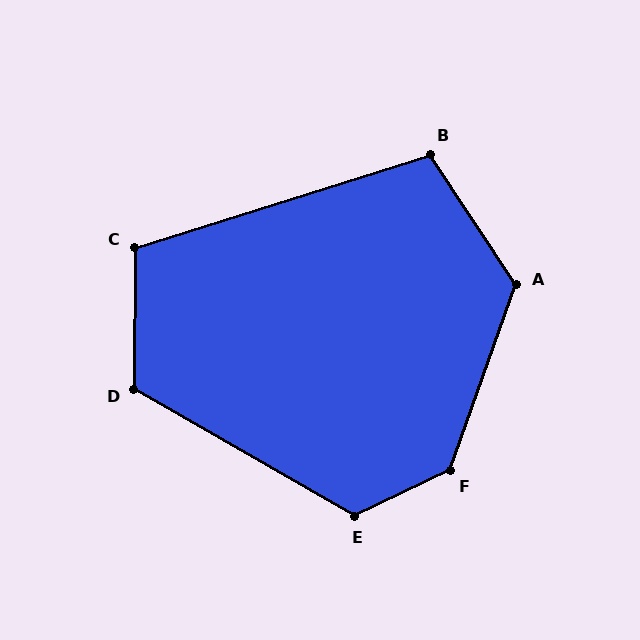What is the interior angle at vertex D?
Approximately 119 degrees (obtuse).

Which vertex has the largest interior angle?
F, at approximately 135 degrees.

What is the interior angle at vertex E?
Approximately 125 degrees (obtuse).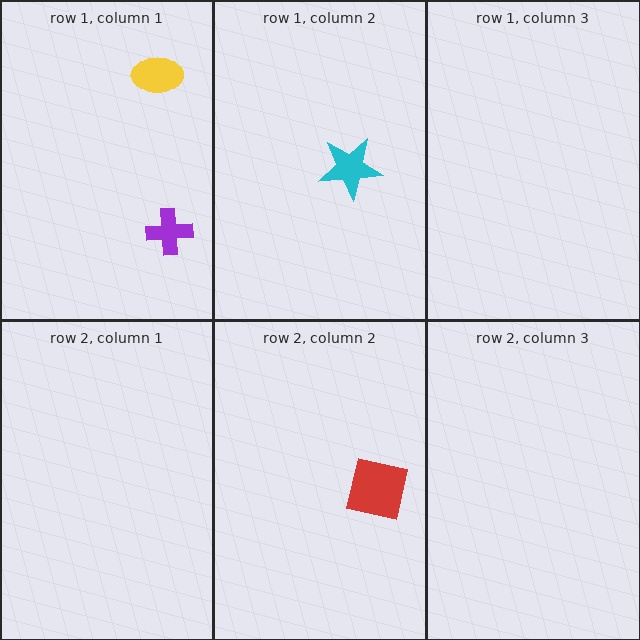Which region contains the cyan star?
The row 1, column 2 region.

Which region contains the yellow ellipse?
The row 1, column 1 region.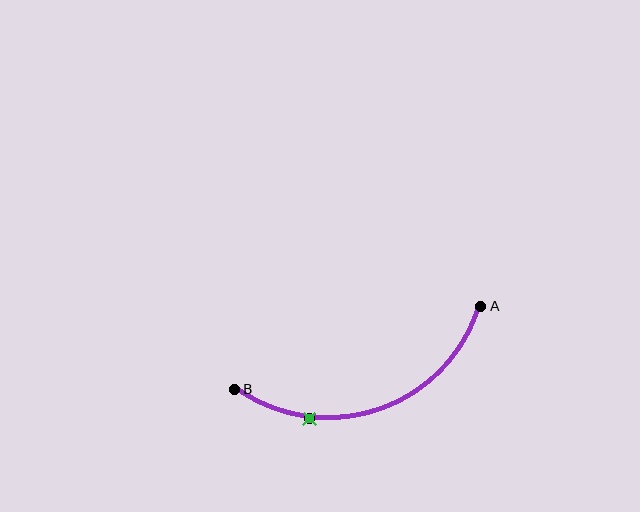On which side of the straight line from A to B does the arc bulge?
The arc bulges below the straight line connecting A and B.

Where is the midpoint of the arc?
The arc midpoint is the point on the curve farthest from the straight line joining A and B. It sits below that line.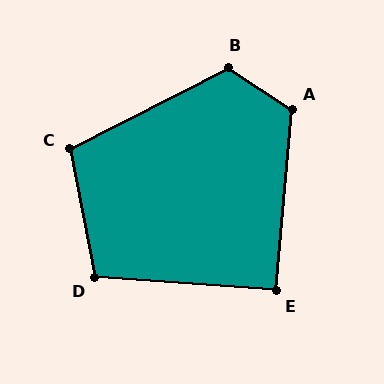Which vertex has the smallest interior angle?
E, at approximately 91 degrees.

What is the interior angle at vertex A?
Approximately 119 degrees (obtuse).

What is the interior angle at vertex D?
Approximately 105 degrees (obtuse).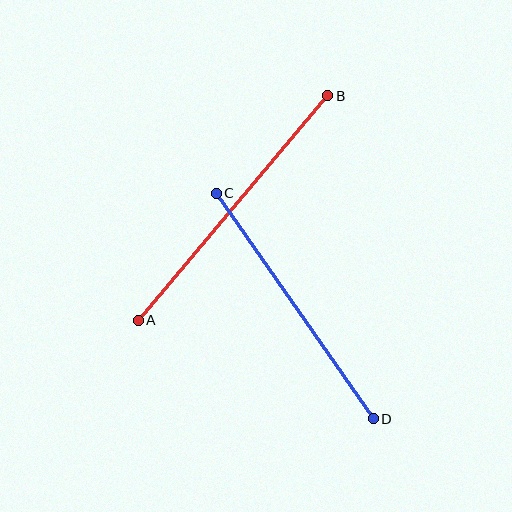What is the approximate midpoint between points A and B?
The midpoint is at approximately (233, 208) pixels.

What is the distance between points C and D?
The distance is approximately 275 pixels.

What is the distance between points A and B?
The distance is approximately 294 pixels.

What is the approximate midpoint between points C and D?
The midpoint is at approximately (295, 306) pixels.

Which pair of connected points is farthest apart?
Points A and B are farthest apart.